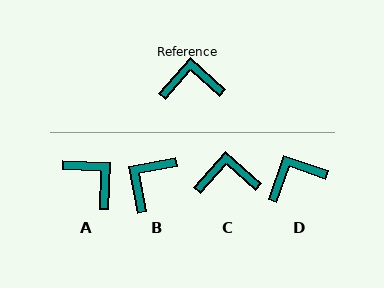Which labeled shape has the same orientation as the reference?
C.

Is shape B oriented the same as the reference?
No, it is off by about 52 degrees.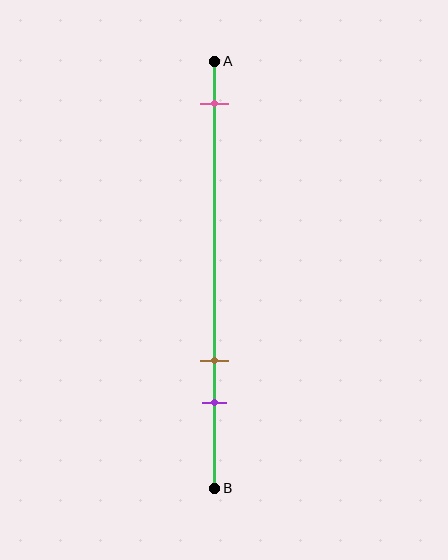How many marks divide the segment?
There are 3 marks dividing the segment.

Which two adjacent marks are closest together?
The brown and purple marks are the closest adjacent pair.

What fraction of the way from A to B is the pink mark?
The pink mark is approximately 10% (0.1) of the way from A to B.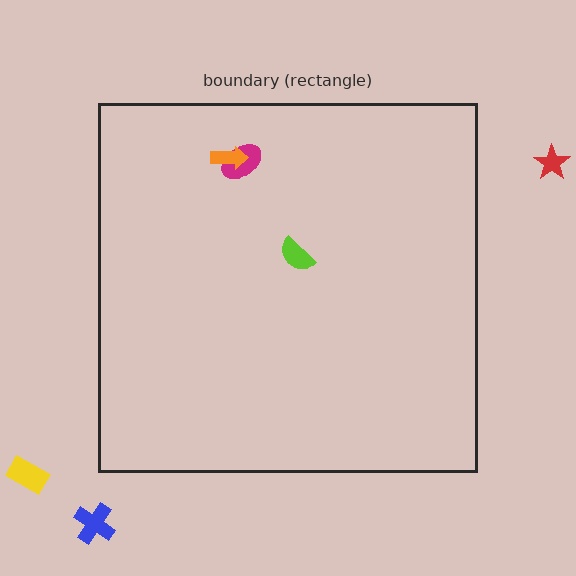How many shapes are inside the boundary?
3 inside, 3 outside.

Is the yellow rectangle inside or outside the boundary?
Outside.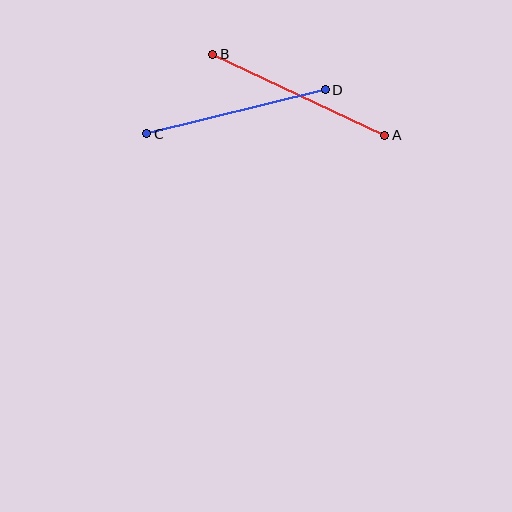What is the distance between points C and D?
The distance is approximately 184 pixels.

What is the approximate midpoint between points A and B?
The midpoint is at approximately (299, 95) pixels.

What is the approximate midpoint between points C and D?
The midpoint is at approximately (236, 112) pixels.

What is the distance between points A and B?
The distance is approximately 190 pixels.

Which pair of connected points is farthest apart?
Points A and B are farthest apart.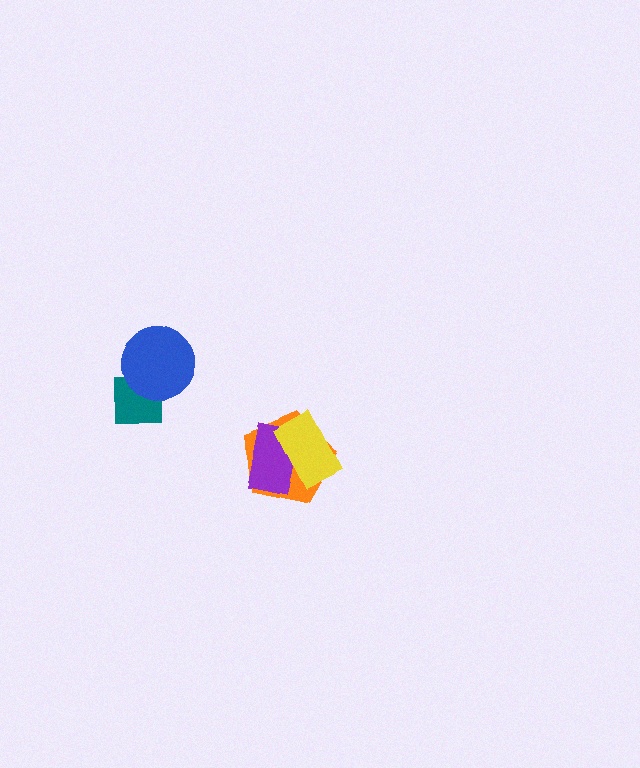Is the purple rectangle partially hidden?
Yes, it is partially covered by another shape.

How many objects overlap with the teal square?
1 object overlaps with the teal square.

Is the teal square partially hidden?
Yes, it is partially covered by another shape.